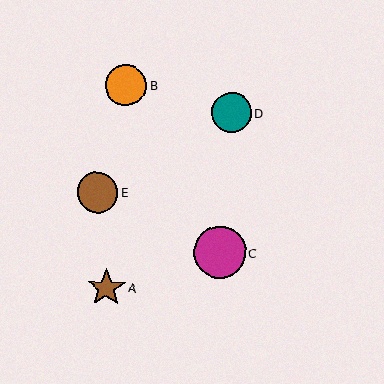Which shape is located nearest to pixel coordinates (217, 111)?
The teal circle (labeled D) at (231, 113) is nearest to that location.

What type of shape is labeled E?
Shape E is a brown circle.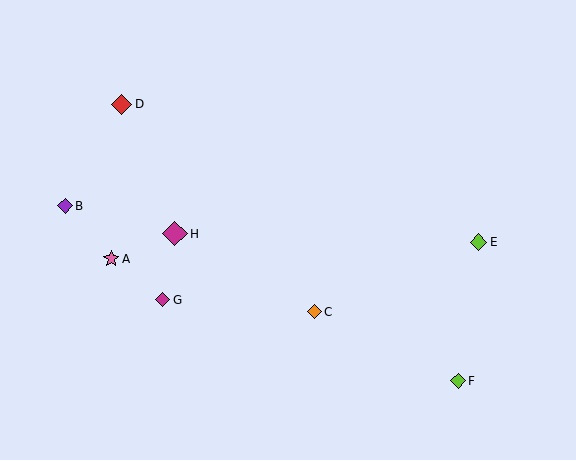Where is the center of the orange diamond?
The center of the orange diamond is at (314, 312).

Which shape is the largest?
The magenta diamond (labeled H) is the largest.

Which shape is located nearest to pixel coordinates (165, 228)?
The magenta diamond (labeled H) at (175, 234) is nearest to that location.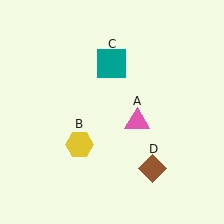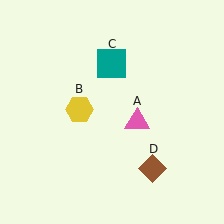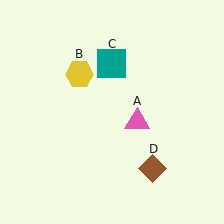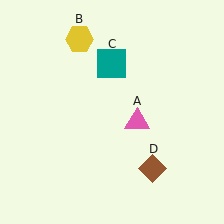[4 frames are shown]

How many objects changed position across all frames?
1 object changed position: yellow hexagon (object B).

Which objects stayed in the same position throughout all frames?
Pink triangle (object A) and teal square (object C) and brown diamond (object D) remained stationary.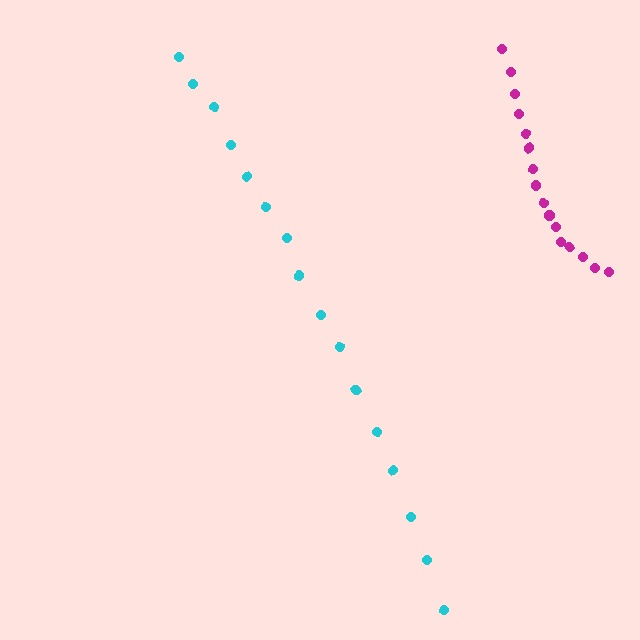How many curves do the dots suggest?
There are 2 distinct paths.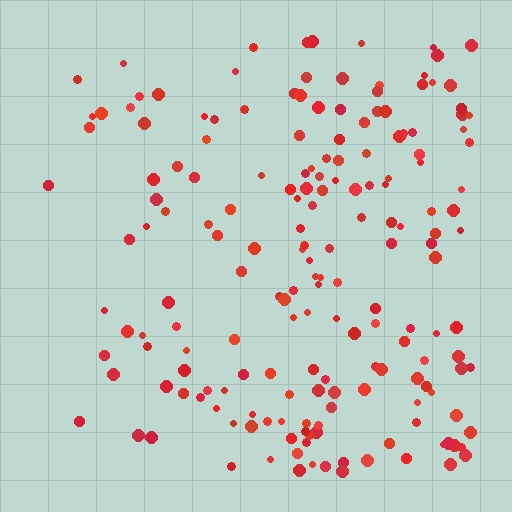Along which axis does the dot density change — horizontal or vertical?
Horizontal.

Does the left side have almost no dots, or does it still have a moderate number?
Still a moderate number, just noticeably fewer than the right.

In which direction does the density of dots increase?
From left to right, with the right side densest.